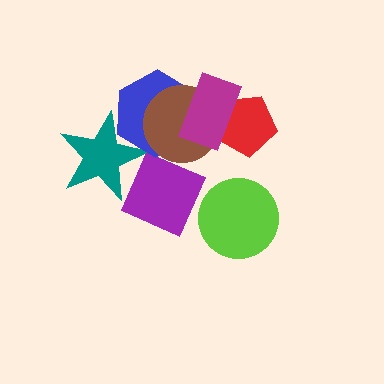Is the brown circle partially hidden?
Yes, it is partially covered by another shape.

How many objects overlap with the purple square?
1 object overlaps with the purple square.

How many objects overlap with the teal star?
2 objects overlap with the teal star.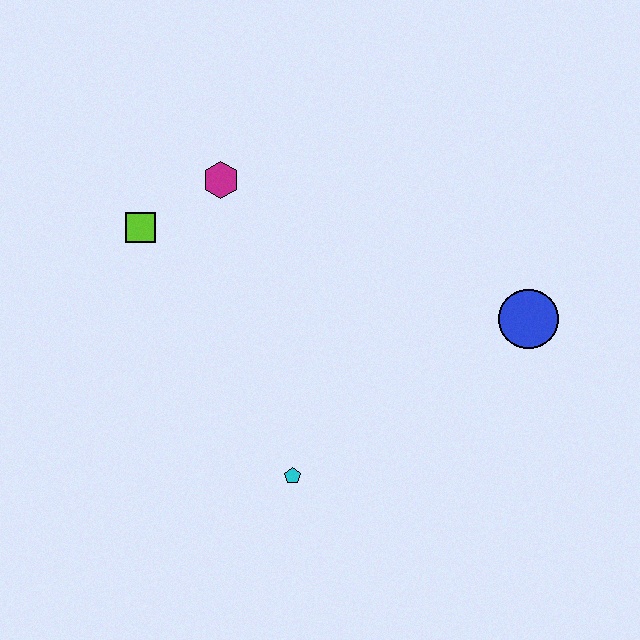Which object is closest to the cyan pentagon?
The blue circle is closest to the cyan pentagon.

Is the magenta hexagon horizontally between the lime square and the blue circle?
Yes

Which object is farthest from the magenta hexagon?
The blue circle is farthest from the magenta hexagon.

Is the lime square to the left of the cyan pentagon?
Yes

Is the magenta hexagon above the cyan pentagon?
Yes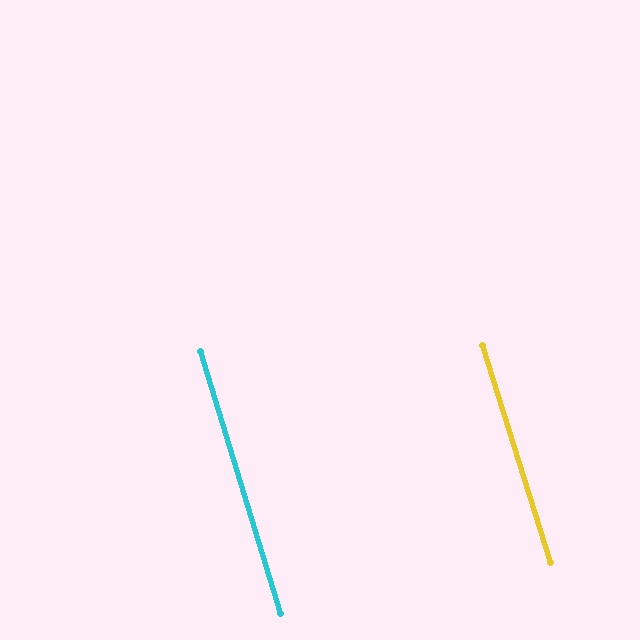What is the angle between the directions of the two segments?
Approximately 1 degree.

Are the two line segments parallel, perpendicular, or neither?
Parallel — their directions differ by only 0.6°.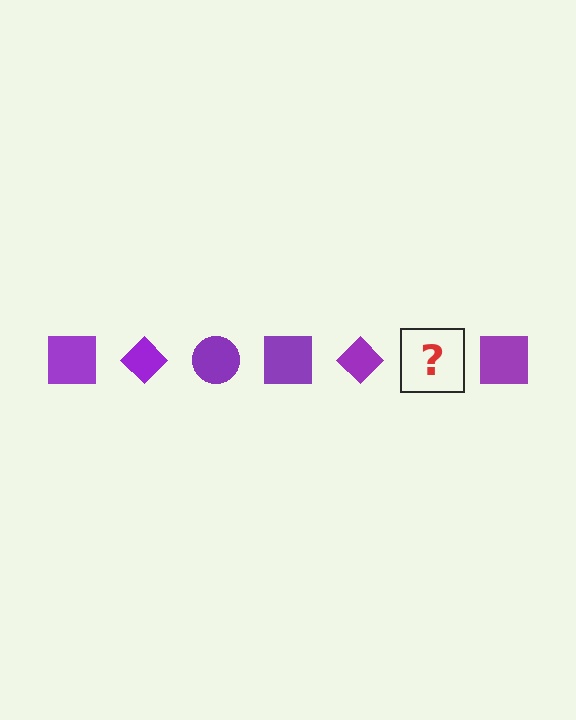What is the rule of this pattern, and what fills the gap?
The rule is that the pattern cycles through square, diamond, circle shapes in purple. The gap should be filled with a purple circle.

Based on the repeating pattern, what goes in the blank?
The blank should be a purple circle.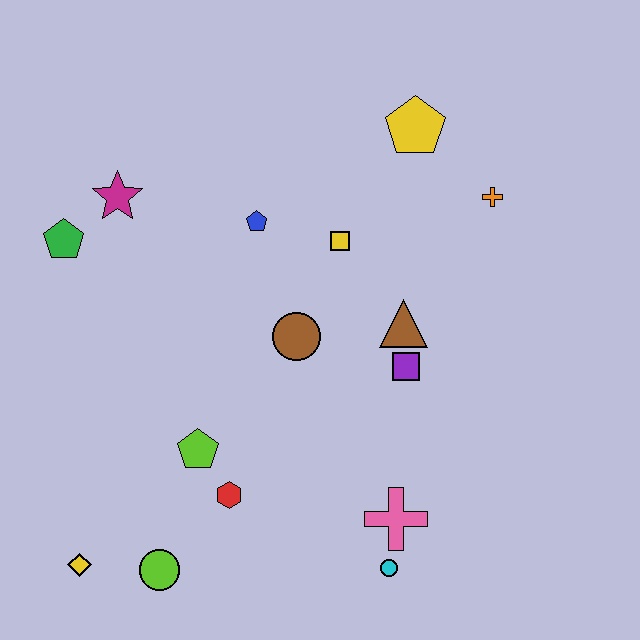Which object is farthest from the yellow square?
The yellow diamond is farthest from the yellow square.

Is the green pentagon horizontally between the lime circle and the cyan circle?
No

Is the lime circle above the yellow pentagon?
No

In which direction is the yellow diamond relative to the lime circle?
The yellow diamond is to the left of the lime circle.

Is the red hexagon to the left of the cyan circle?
Yes